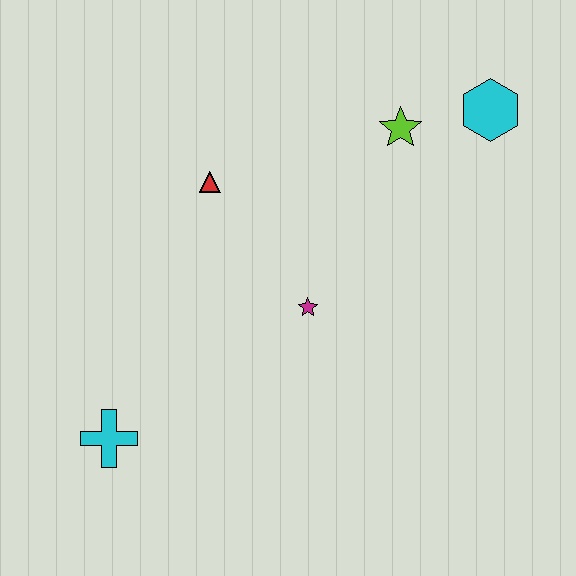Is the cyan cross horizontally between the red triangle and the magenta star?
No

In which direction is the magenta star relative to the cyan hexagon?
The magenta star is below the cyan hexagon.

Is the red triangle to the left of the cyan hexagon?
Yes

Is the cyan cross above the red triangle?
No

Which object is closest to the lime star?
The cyan hexagon is closest to the lime star.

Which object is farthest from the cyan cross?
The cyan hexagon is farthest from the cyan cross.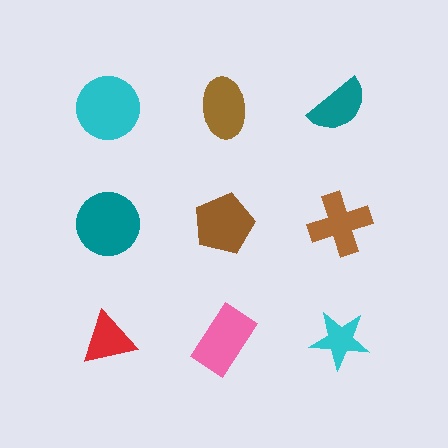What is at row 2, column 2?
A brown pentagon.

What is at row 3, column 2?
A pink rectangle.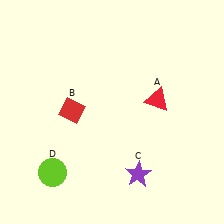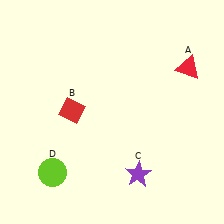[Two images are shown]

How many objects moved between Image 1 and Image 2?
1 object moved between the two images.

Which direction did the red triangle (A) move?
The red triangle (A) moved up.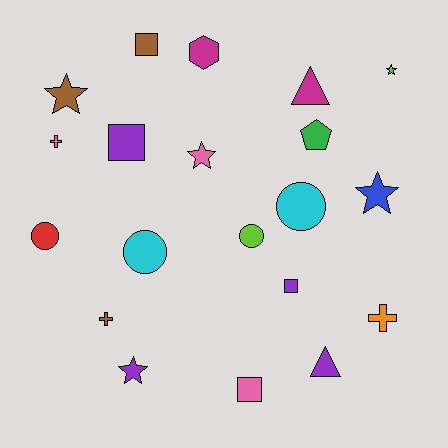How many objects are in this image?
There are 20 objects.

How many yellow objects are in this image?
There are no yellow objects.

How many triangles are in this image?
There are 2 triangles.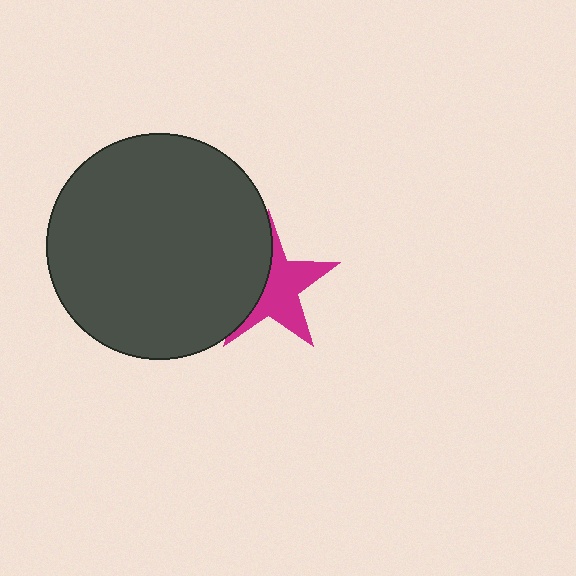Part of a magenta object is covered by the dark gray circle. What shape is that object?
It is a star.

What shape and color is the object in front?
The object in front is a dark gray circle.